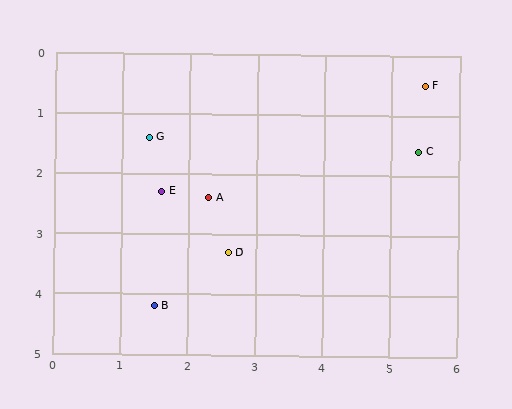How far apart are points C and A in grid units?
Points C and A are about 3.2 grid units apart.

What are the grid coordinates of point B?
Point B is at approximately (1.5, 4.2).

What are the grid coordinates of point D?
Point D is at approximately (2.6, 3.3).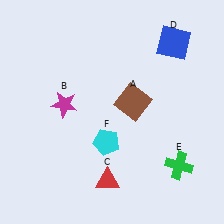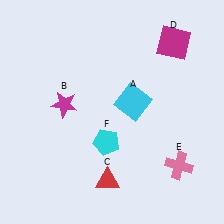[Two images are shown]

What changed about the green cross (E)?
In Image 1, E is green. In Image 2, it changed to pink.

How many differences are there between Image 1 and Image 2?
There are 3 differences between the two images.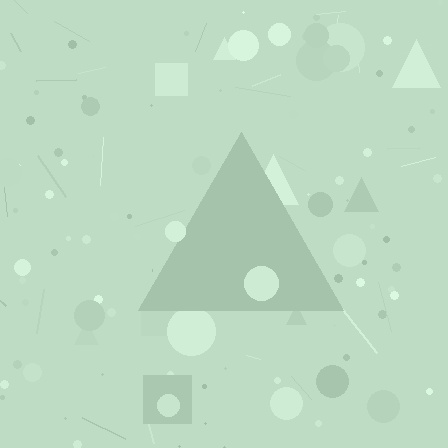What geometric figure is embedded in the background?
A triangle is embedded in the background.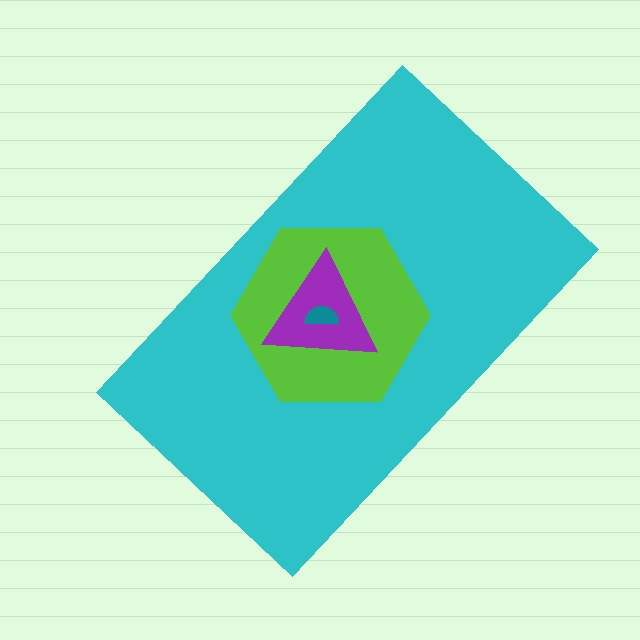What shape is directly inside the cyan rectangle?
The lime hexagon.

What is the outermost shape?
The cyan rectangle.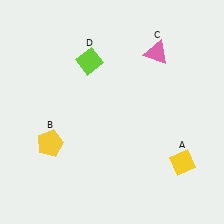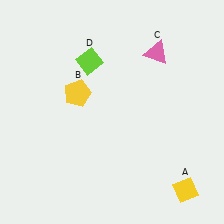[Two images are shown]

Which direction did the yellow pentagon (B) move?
The yellow pentagon (B) moved up.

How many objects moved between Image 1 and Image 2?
2 objects moved between the two images.